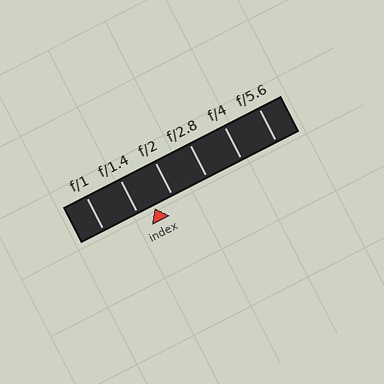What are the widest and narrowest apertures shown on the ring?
The widest aperture shown is f/1 and the narrowest is f/5.6.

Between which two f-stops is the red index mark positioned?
The index mark is between f/1.4 and f/2.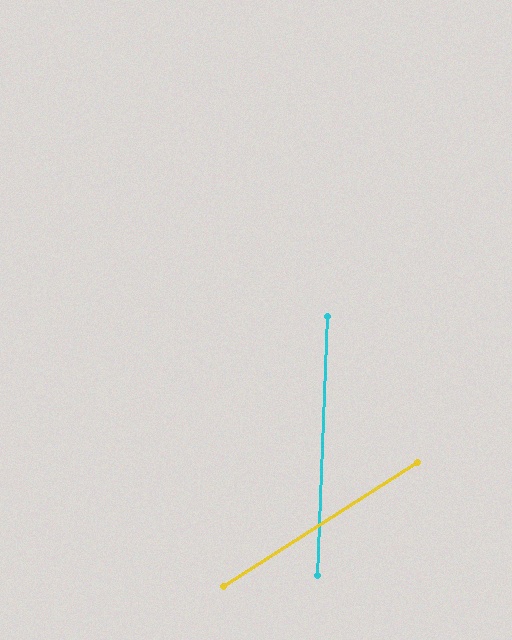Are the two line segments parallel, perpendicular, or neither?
Neither parallel nor perpendicular — they differ by about 55°.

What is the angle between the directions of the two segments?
Approximately 55 degrees.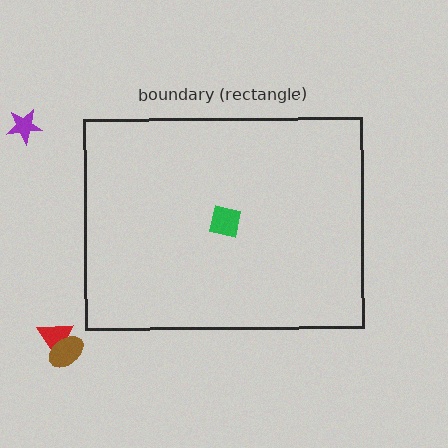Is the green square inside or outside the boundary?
Inside.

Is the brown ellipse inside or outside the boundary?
Outside.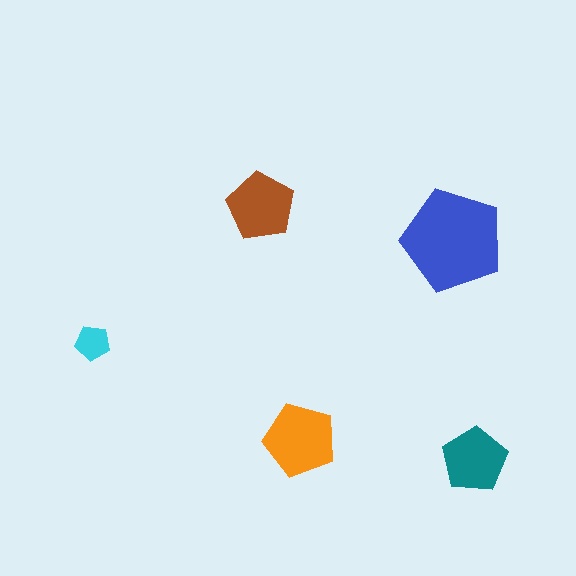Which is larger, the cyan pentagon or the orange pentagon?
The orange one.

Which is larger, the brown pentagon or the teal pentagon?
The brown one.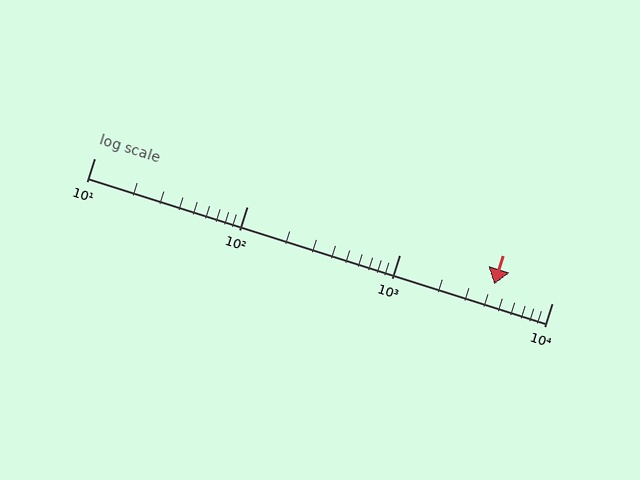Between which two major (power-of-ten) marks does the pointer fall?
The pointer is between 1000 and 10000.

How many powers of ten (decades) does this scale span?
The scale spans 3 decades, from 10 to 10000.